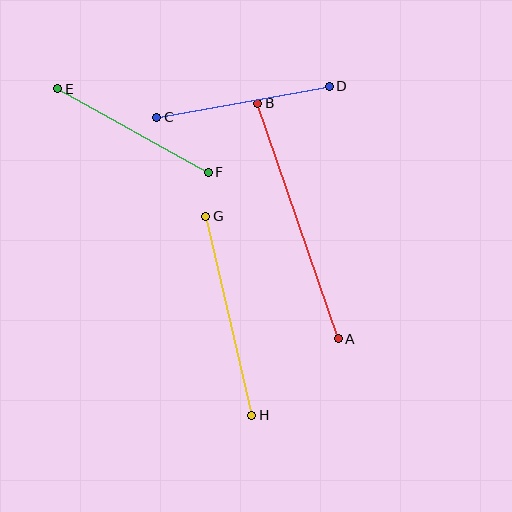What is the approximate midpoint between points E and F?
The midpoint is at approximately (133, 130) pixels.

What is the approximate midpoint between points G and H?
The midpoint is at approximately (229, 316) pixels.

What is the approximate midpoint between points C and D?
The midpoint is at approximately (243, 102) pixels.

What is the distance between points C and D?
The distance is approximately 176 pixels.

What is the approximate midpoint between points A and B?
The midpoint is at approximately (298, 221) pixels.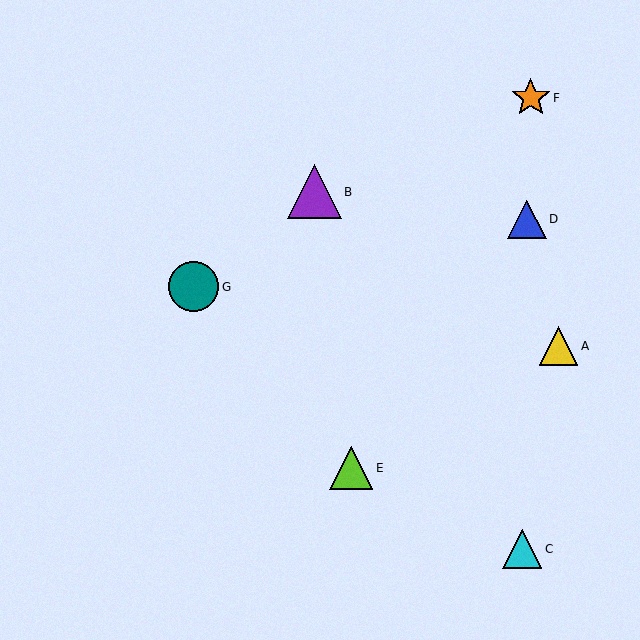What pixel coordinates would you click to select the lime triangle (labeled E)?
Click at (351, 468) to select the lime triangle E.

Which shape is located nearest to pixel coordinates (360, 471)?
The lime triangle (labeled E) at (351, 468) is nearest to that location.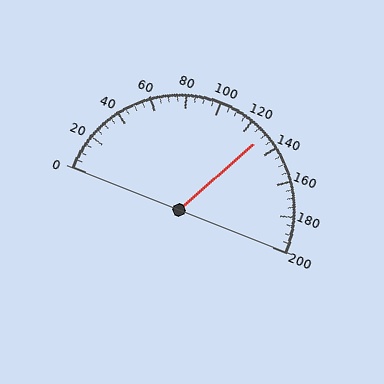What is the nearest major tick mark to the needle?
The nearest major tick mark is 120.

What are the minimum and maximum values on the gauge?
The gauge ranges from 0 to 200.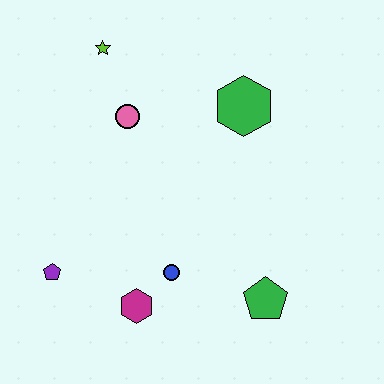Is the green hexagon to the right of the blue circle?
Yes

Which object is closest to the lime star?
The pink circle is closest to the lime star.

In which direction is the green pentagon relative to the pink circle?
The green pentagon is below the pink circle.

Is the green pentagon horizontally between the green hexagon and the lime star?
No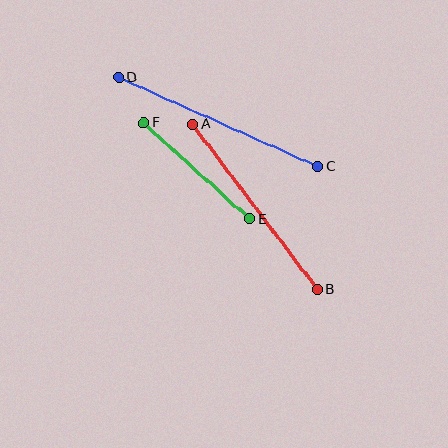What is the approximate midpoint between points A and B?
The midpoint is at approximately (255, 207) pixels.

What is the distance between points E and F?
The distance is approximately 143 pixels.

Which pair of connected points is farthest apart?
Points C and D are farthest apart.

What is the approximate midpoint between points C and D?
The midpoint is at approximately (218, 122) pixels.